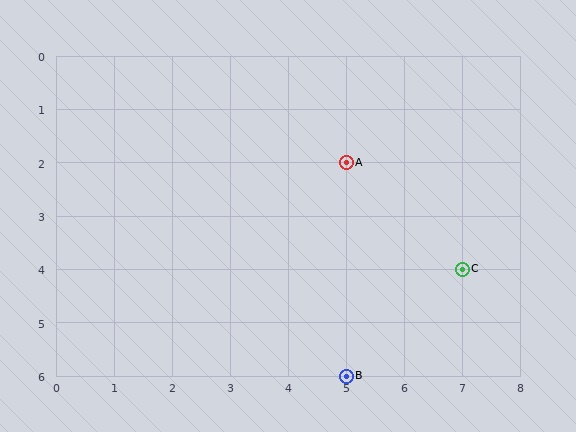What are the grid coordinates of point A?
Point A is at grid coordinates (5, 2).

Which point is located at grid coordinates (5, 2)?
Point A is at (5, 2).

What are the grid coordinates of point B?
Point B is at grid coordinates (5, 6).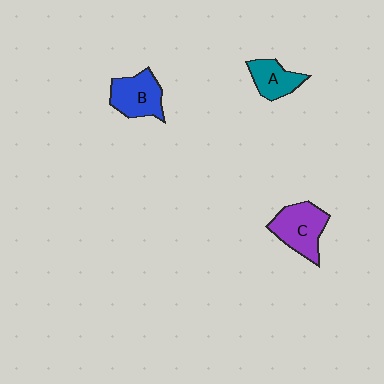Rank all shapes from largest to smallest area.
From largest to smallest: C (purple), B (blue), A (teal).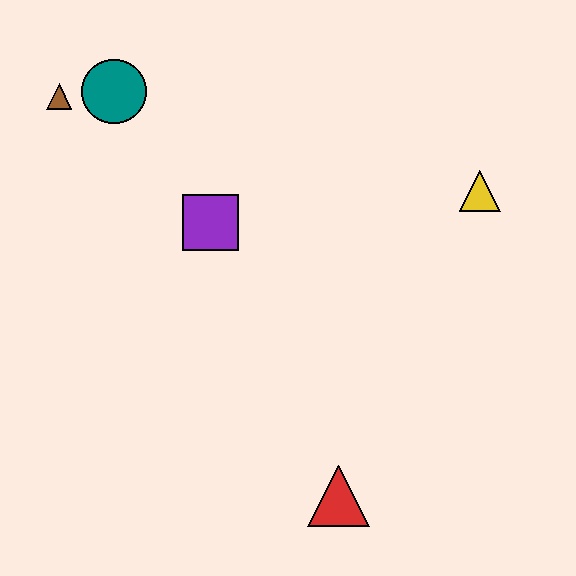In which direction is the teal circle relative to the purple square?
The teal circle is above the purple square.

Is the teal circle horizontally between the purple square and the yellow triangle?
No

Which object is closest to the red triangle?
The purple square is closest to the red triangle.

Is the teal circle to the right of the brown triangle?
Yes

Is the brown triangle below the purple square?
No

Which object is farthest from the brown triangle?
The red triangle is farthest from the brown triangle.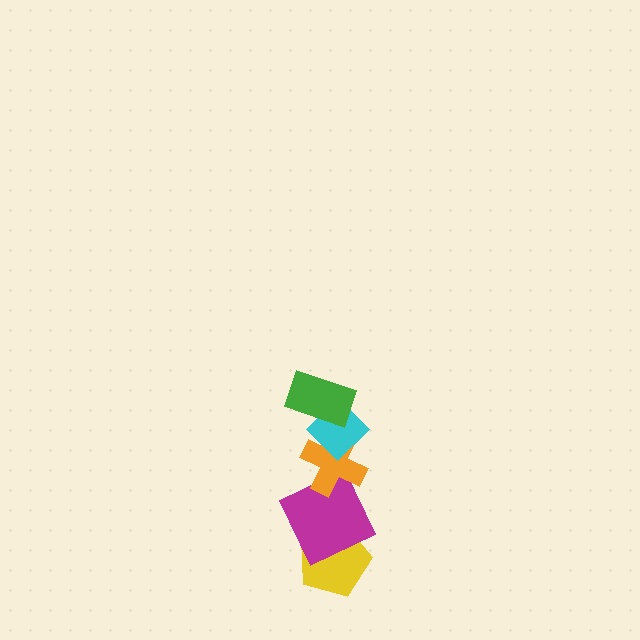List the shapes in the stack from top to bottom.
From top to bottom: the green rectangle, the cyan diamond, the orange cross, the magenta square, the yellow pentagon.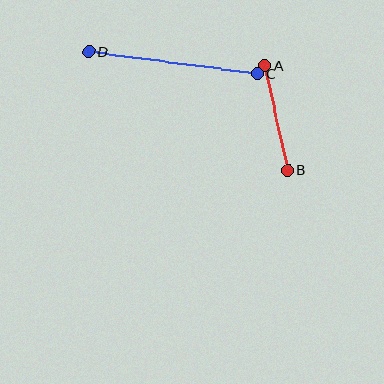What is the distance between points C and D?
The distance is approximately 170 pixels.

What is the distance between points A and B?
The distance is approximately 107 pixels.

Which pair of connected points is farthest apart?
Points C and D are farthest apart.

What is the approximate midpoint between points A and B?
The midpoint is at approximately (276, 118) pixels.